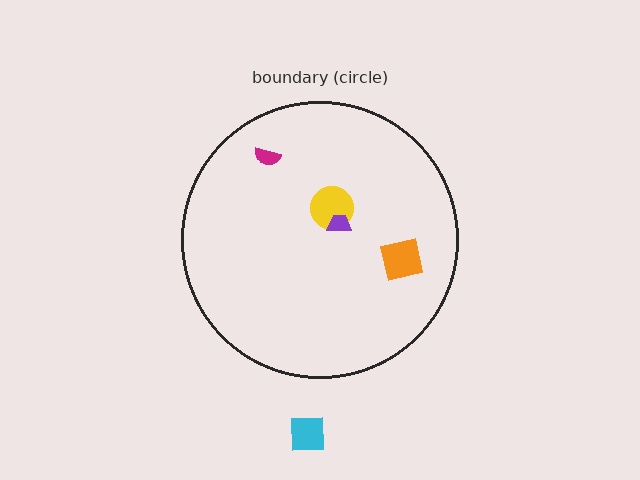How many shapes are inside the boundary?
4 inside, 1 outside.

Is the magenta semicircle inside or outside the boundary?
Inside.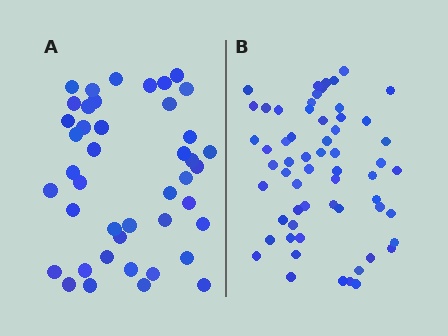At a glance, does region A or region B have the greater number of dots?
Region B (the right region) has more dots.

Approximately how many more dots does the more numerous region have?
Region B has approximately 15 more dots than region A.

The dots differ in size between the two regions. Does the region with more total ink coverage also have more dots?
No. Region A has more total ink coverage because its dots are larger, but region B actually contains more individual dots. Total area can be misleading — the number of items is what matters here.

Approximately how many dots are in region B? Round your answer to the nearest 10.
About 60 dots.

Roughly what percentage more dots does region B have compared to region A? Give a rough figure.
About 40% more.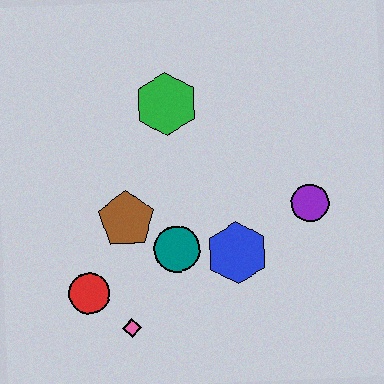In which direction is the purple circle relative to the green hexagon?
The purple circle is to the right of the green hexagon.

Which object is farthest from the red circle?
The purple circle is farthest from the red circle.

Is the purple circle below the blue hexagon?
No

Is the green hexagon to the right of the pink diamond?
Yes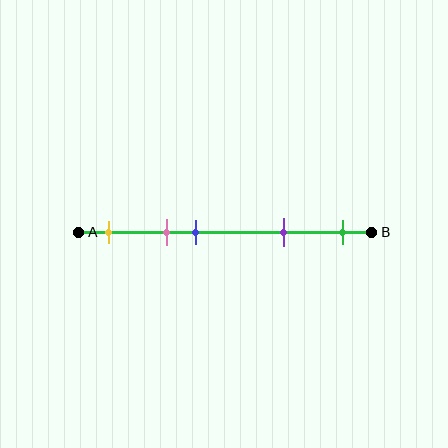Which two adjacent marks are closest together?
The pink and blue marks are the closest adjacent pair.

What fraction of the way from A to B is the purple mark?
The purple mark is approximately 70% (0.7) of the way from A to B.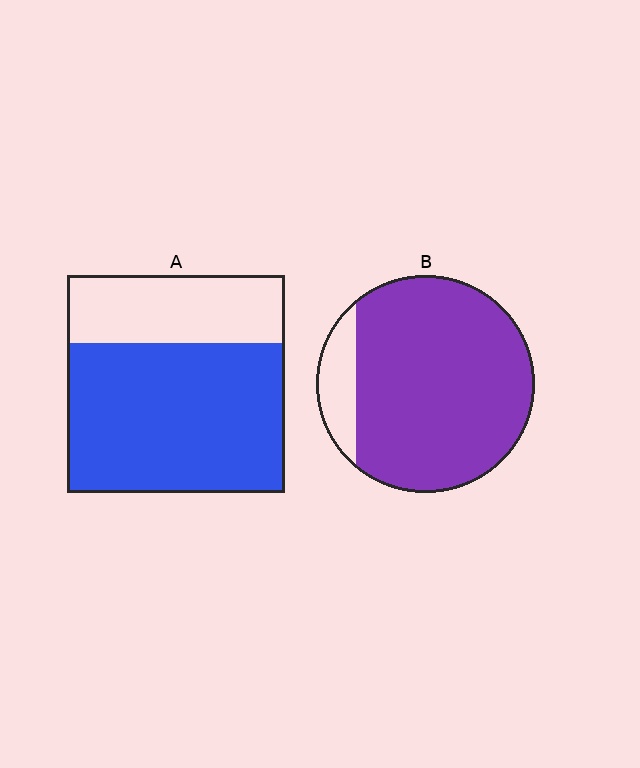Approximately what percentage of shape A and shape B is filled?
A is approximately 70% and B is approximately 90%.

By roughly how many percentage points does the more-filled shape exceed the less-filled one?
By roughly 20 percentage points (B over A).